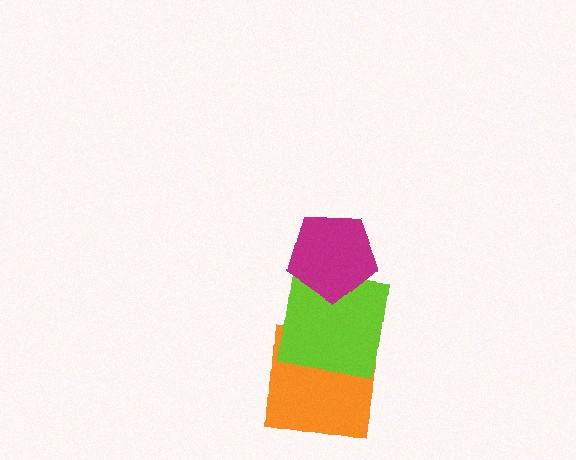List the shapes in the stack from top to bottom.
From top to bottom: the magenta pentagon, the lime square, the orange square.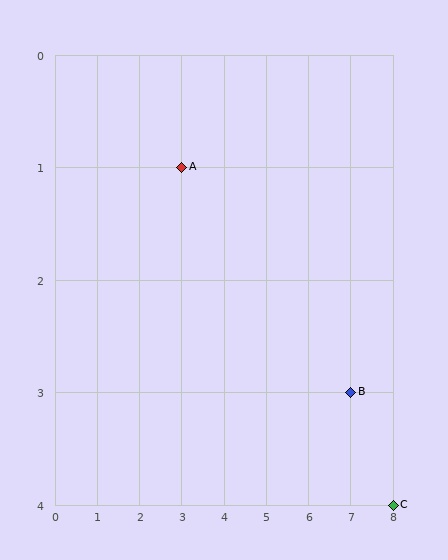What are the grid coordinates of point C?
Point C is at grid coordinates (8, 4).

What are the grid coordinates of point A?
Point A is at grid coordinates (3, 1).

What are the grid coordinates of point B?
Point B is at grid coordinates (7, 3).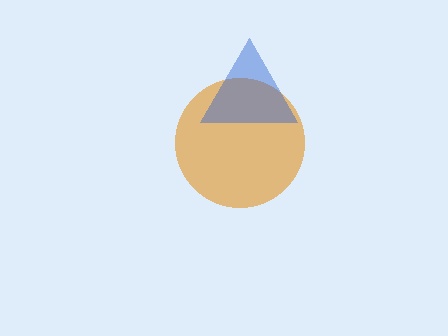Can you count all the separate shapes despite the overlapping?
Yes, there are 2 separate shapes.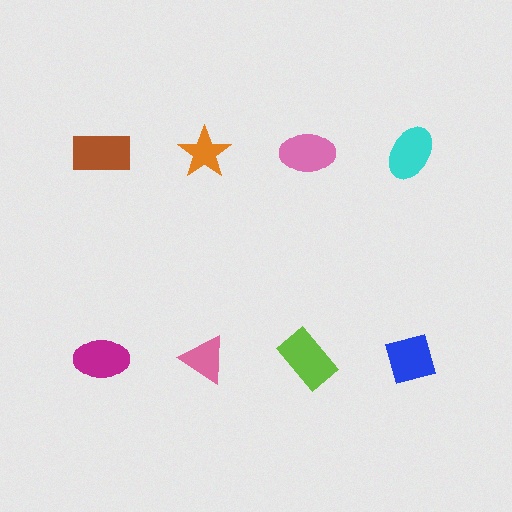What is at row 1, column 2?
An orange star.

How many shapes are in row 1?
4 shapes.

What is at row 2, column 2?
A pink triangle.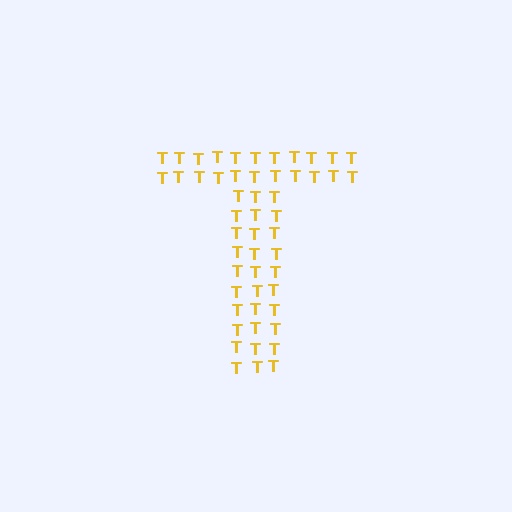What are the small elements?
The small elements are letter T's.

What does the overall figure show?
The overall figure shows the letter T.